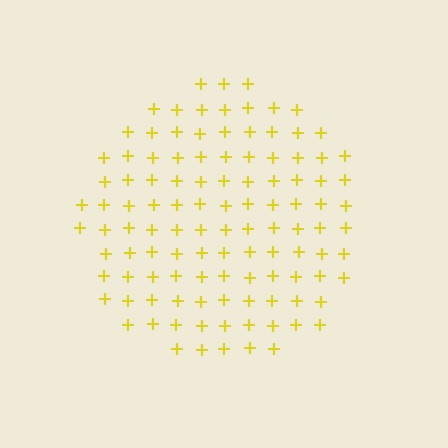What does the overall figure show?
The overall figure shows a circle.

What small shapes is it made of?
It is made of small plus signs.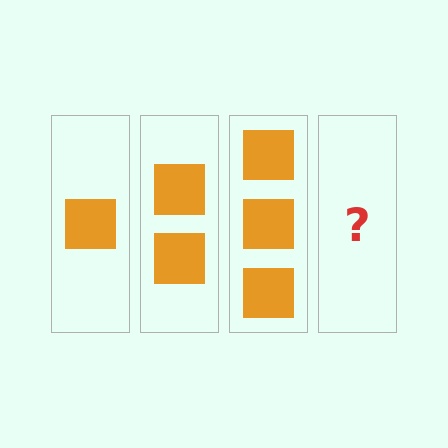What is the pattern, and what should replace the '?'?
The pattern is that each step adds one more square. The '?' should be 4 squares.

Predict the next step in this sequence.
The next step is 4 squares.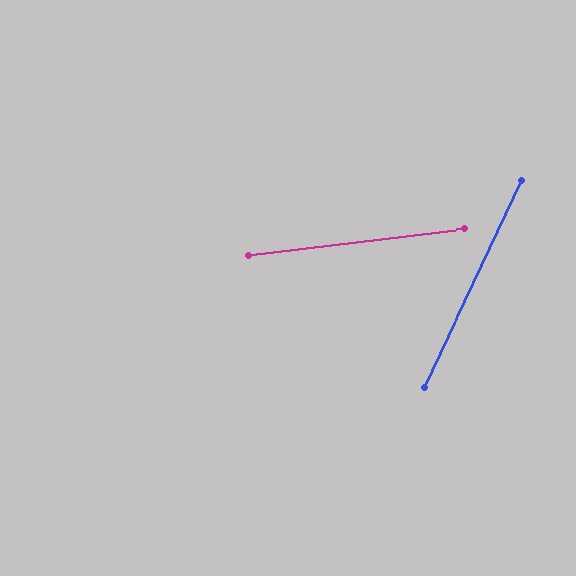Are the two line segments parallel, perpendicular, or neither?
Neither parallel nor perpendicular — they differ by about 58°.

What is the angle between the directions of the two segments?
Approximately 58 degrees.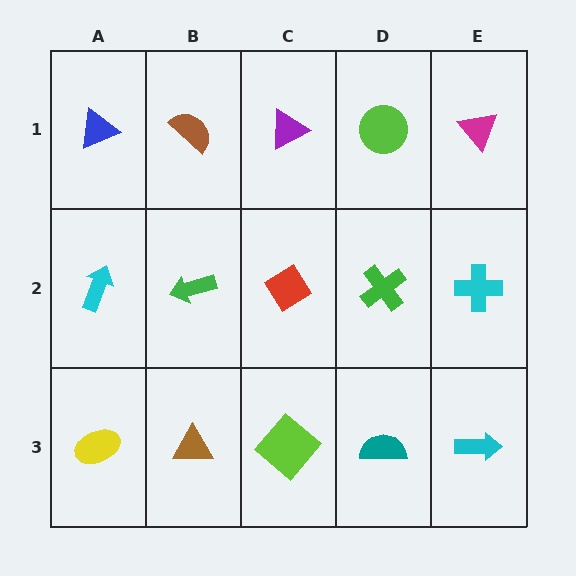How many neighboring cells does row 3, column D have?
3.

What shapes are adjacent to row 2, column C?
A purple triangle (row 1, column C), a lime diamond (row 3, column C), a green arrow (row 2, column B), a green cross (row 2, column D).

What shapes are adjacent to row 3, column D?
A green cross (row 2, column D), a lime diamond (row 3, column C), a cyan arrow (row 3, column E).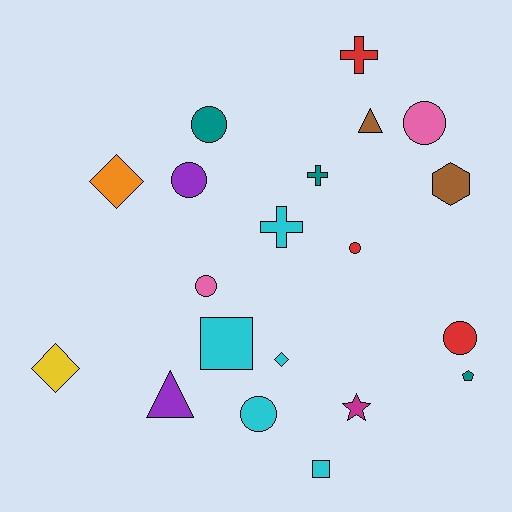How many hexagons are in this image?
There is 1 hexagon.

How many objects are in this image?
There are 20 objects.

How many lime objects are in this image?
There are no lime objects.